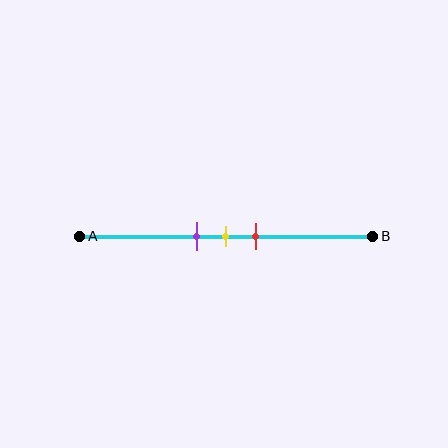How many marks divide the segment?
There are 3 marks dividing the segment.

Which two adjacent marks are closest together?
The purple and yellow marks are the closest adjacent pair.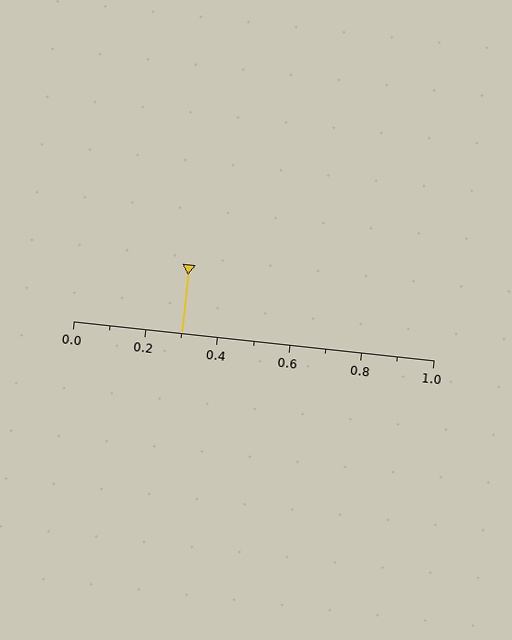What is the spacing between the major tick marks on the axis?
The major ticks are spaced 0.2 apart.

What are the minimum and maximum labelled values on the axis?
The axis runs from 0.0 to 1.0.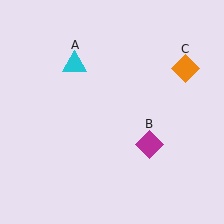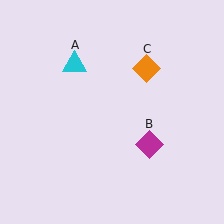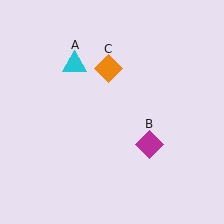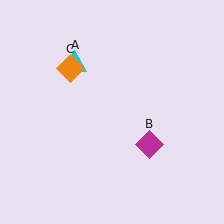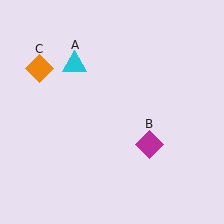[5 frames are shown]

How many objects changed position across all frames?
1 object changed position: orange diamond (object C).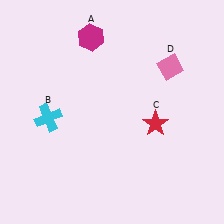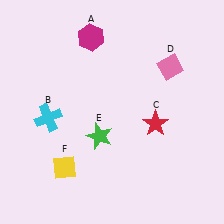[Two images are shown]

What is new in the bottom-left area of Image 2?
A green star (E) was added in the bottom-left area of Image 2.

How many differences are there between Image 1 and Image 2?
There are 2 differences between the two images.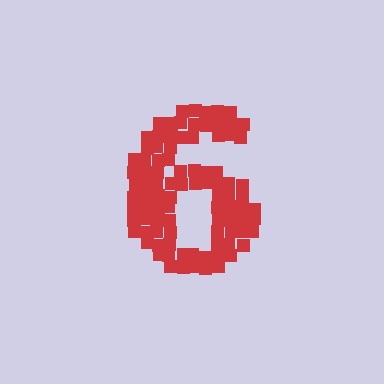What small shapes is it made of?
It is made of small squares.